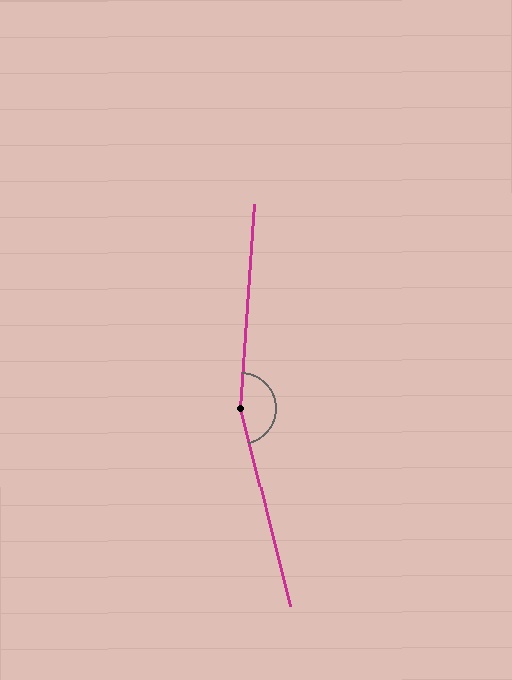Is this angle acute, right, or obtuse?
It is obtuse.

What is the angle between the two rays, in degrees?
Approximately 163 degrees.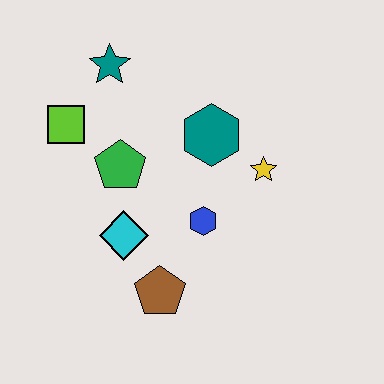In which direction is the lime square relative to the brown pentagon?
The lime square is above the brown pentagon.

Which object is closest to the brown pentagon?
The cyan diamond is closest to the brown pentagon.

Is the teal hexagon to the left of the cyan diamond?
No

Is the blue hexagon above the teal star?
No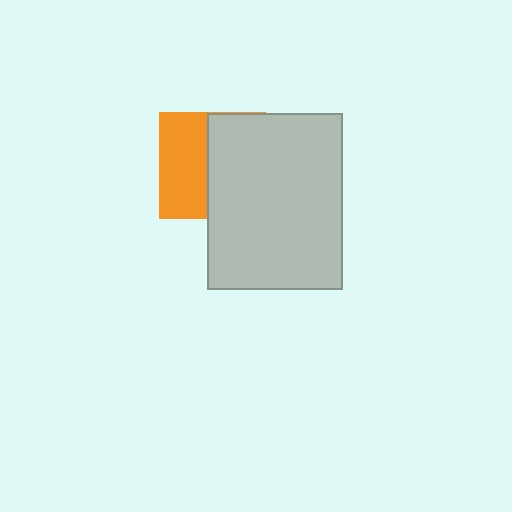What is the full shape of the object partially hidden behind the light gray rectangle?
The partially hidden object is an orange square.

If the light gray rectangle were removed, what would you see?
You would see the complete orange square.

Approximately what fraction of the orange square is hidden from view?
Roughly 54% of the orange square is hidden behind the light gray rectangle.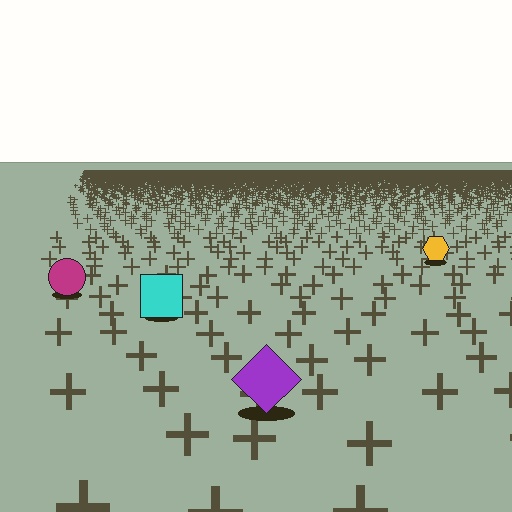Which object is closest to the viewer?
The purple diamond is closest. The texture marks near it are larger and more spread out.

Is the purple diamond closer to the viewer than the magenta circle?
Yes. The purple diamond is closer — you can tell from the texture gradient: the ground texture is coarser near it.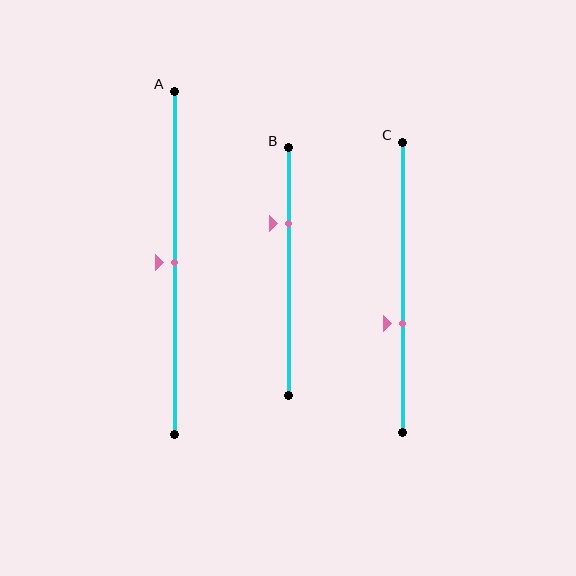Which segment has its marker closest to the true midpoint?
Segment A has its marker closest to the true midpoint.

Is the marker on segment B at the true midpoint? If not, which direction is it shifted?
No, the marker on segment B is shifted upward by about 19% of the segment length.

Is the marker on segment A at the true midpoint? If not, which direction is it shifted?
Yes, the marker on segment A is at the true midpoint.